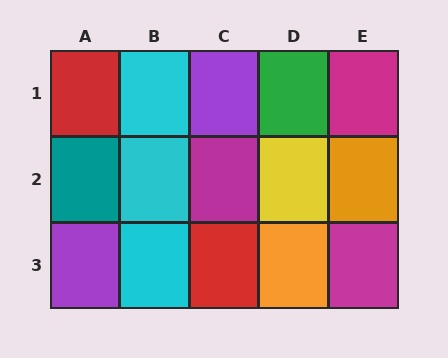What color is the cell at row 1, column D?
Green.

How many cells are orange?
2 cells are orange.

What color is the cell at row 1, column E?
Magenta.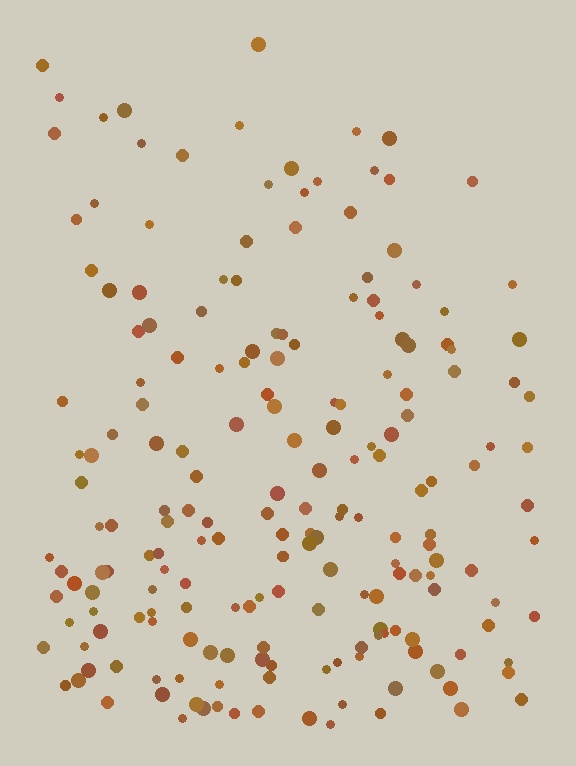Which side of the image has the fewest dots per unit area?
The top.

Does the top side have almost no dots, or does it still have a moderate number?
Still a moderate number, just noticeably fewer than the bottom.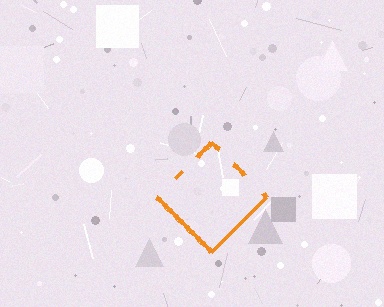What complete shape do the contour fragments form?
The contour fragments form a diamond.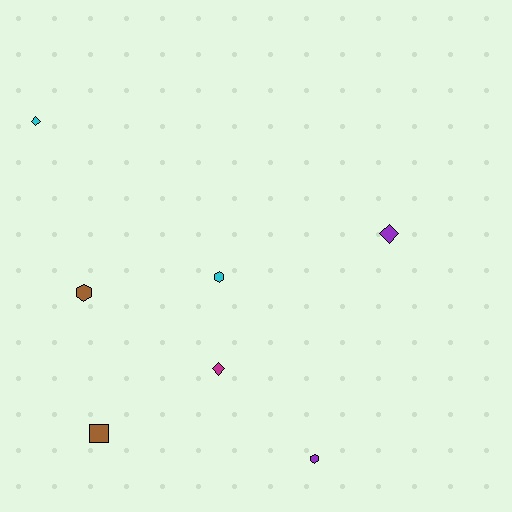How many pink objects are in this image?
There are no pink objects.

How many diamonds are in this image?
There are 3 diamonds.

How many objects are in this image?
There are 7 objects.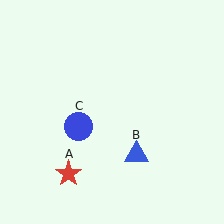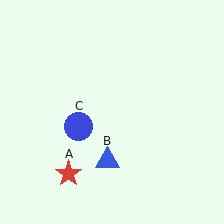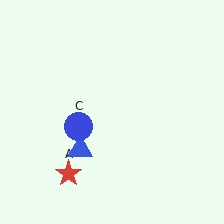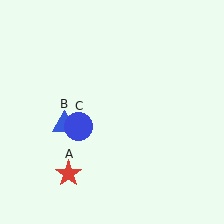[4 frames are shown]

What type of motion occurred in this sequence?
The blue triangle (object B) rotated clockwise around the center of the scene.